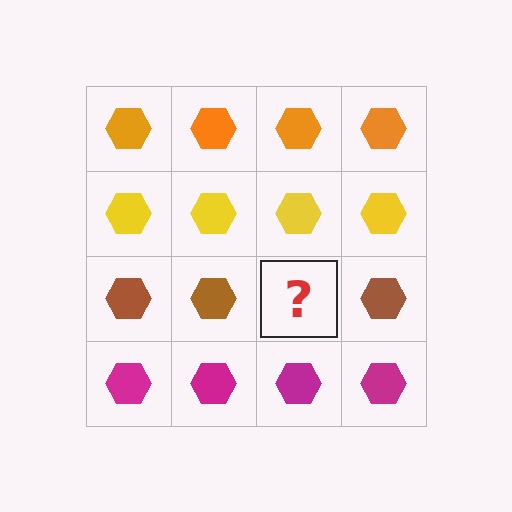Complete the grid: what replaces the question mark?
The question mark should be replaced with a brown hexagon.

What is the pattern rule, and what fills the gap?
The rule is that each row has a consistent color. The gap should be filled with a brown hexagon.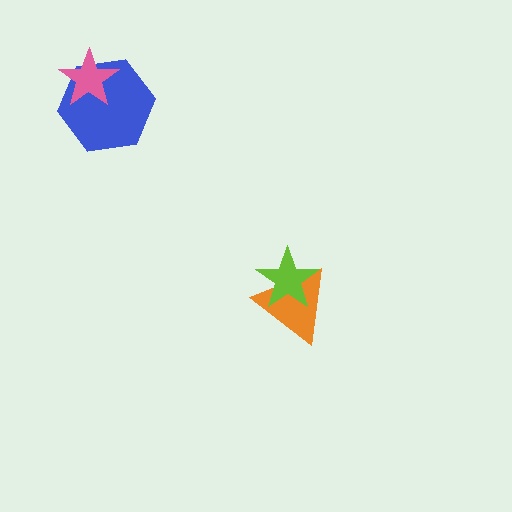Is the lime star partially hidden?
No, no other shape covers it.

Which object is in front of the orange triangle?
The lime star is in front of the orange triangle.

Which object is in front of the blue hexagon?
The pink star is in front of the blue hexagon.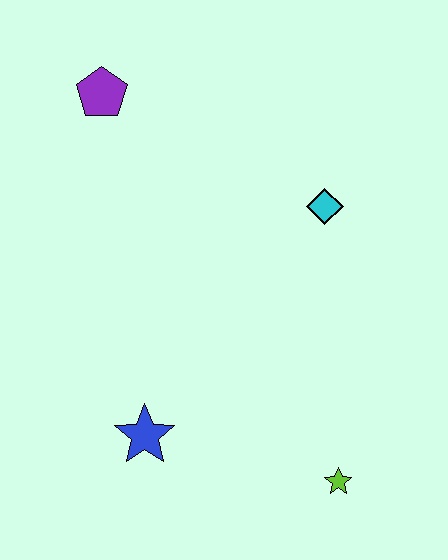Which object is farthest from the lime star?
The purple pentagon is farthest from the lime star.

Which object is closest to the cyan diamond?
The purple pentagon is closest to the cyan diamond.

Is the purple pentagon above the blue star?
Yes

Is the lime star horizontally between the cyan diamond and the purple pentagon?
No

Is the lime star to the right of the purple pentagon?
Yes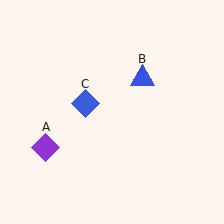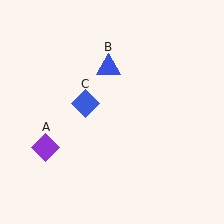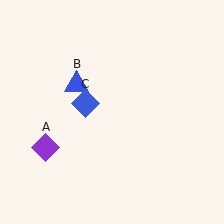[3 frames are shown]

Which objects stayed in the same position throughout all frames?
Purple diamond (object A) and blue diamond (object C) remained stationary.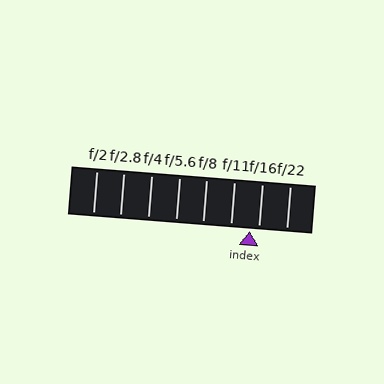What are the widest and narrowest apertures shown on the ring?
The widest aperture shown is f/2 and the narrowest is f/22.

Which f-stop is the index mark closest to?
The index mark is closest to f/16.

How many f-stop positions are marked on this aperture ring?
There are 8 f-stop positions marked.